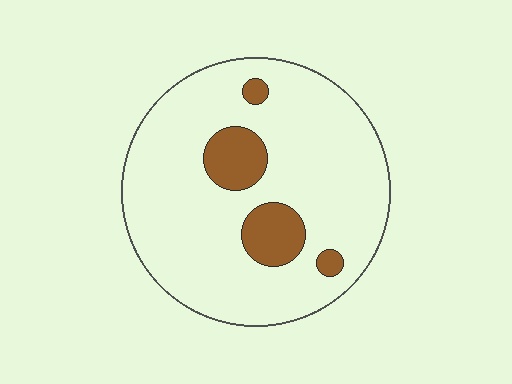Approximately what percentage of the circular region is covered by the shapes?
Approximately 15%.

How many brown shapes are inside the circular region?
4.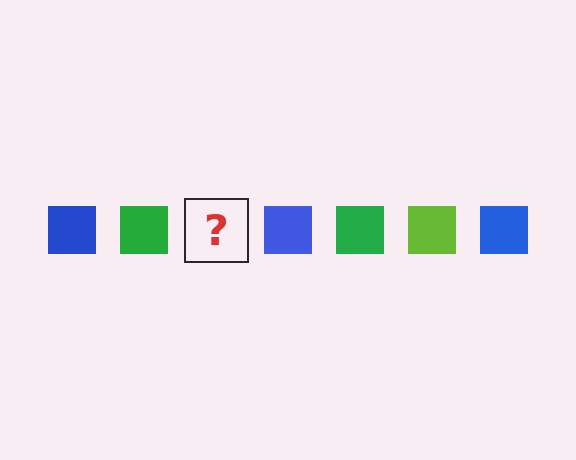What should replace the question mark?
The question mark should be replaced with a lime square.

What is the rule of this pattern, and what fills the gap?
The rule is that the pattern cycles through blue, green, lime squares. The gap should be filled with a lime square.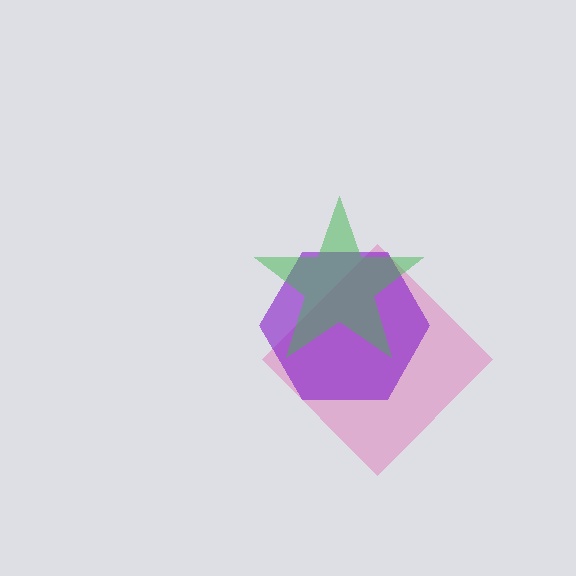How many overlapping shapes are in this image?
There are 3 overlapping shapes in the image.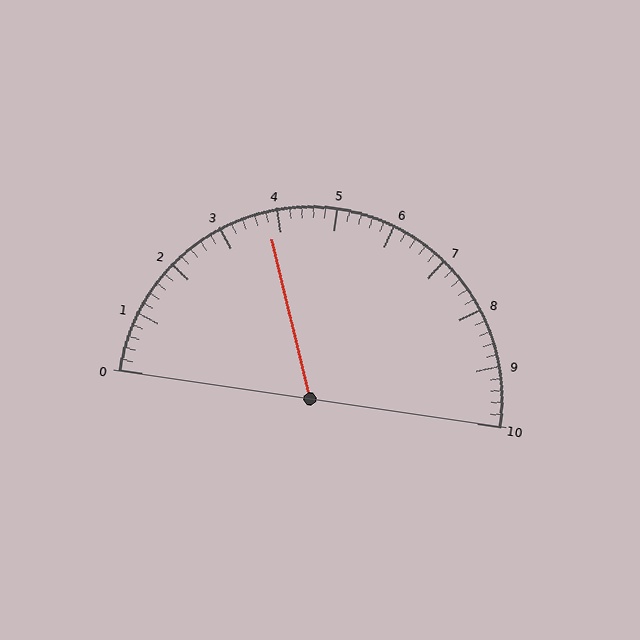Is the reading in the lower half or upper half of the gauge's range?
The reading is in the lower half of the range (0 to 10).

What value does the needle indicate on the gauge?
The needle indicates approximately 3.8.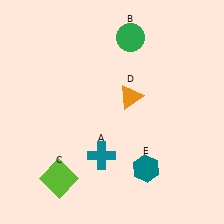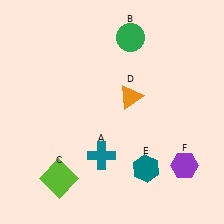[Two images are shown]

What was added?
A purple hexagon (F) was added in Image 2.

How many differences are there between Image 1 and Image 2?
There is 1 difference between the two images.